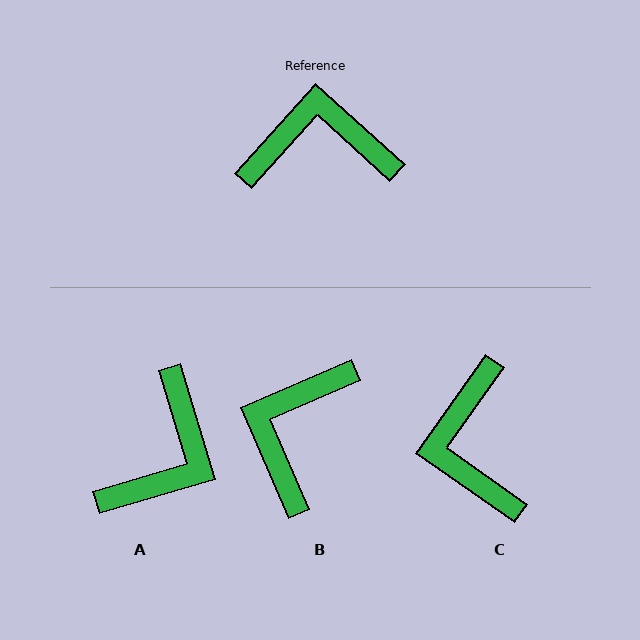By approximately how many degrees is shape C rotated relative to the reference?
Approximately 97 degrees counter-clockwise.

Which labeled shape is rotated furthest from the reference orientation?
A, about 121 degrees away.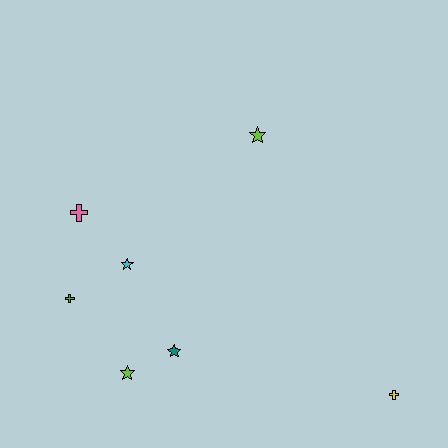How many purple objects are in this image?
There are no purple objects.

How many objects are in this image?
There are 7 objects.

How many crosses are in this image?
There are 3 crosses.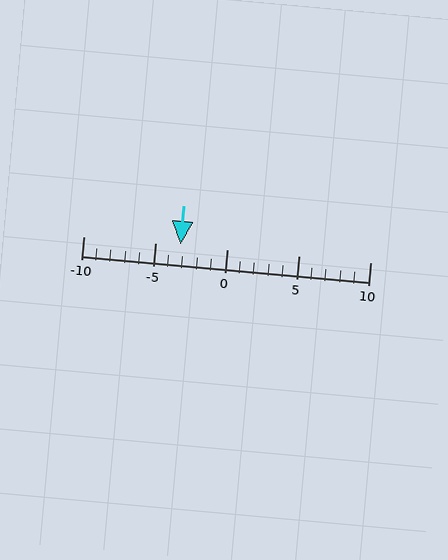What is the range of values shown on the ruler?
The ruler shows values from -10 to 10.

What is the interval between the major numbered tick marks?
The major tick marks are spaced 5 units apart.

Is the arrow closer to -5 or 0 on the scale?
The arrow is closer to -5.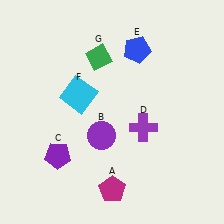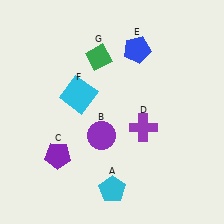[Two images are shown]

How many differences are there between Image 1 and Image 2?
There is 1 difference between the two images.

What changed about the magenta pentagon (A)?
In Image 1, A is magenta. In Image 2, it changed to cyan.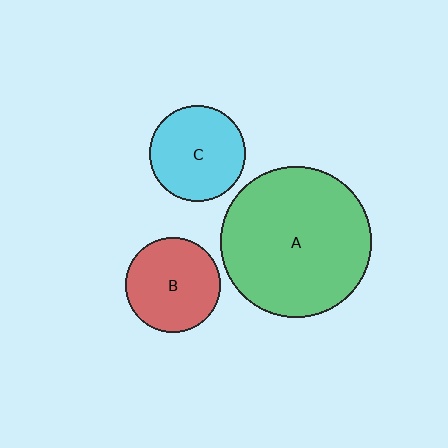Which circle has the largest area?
Circle A (green).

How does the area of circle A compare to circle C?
Approximately 2.5 times.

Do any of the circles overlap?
No, none of the circles overlap.